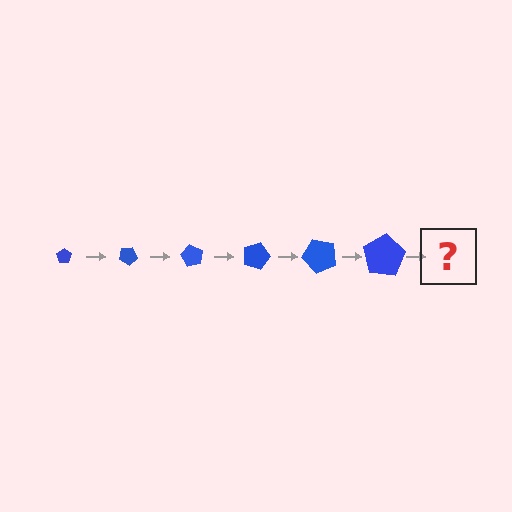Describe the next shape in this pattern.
It should be a pentagon, larger than the previous one and rotated 180 degrees from the start.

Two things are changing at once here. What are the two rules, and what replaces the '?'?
The two rules are that the pentagon grows larger each step and it rotates 30 degrees each step. The '?' should be a pentagon, larger than the previous one and rotated 180 degrees from the start.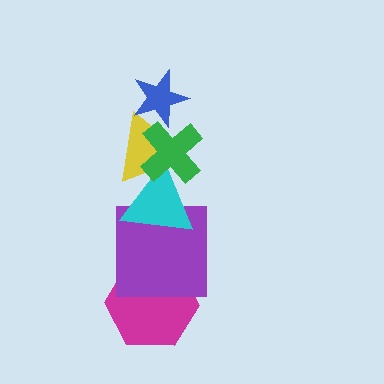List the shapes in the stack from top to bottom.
From top to bottom: the blue star, the green cross, the yellow triangle, the cyan triangle, the purple square, the magenta hexagon.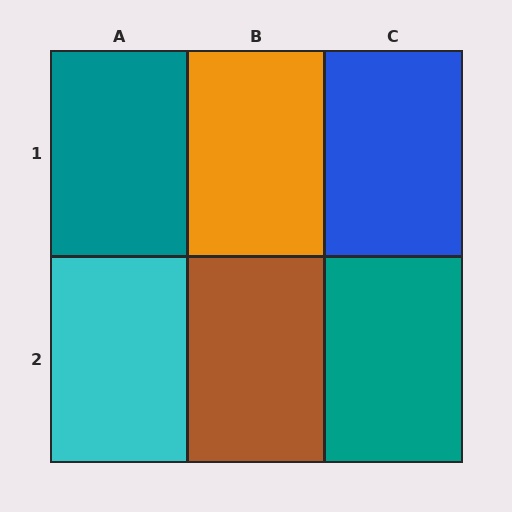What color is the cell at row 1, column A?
Teal.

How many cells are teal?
2 cells are teal.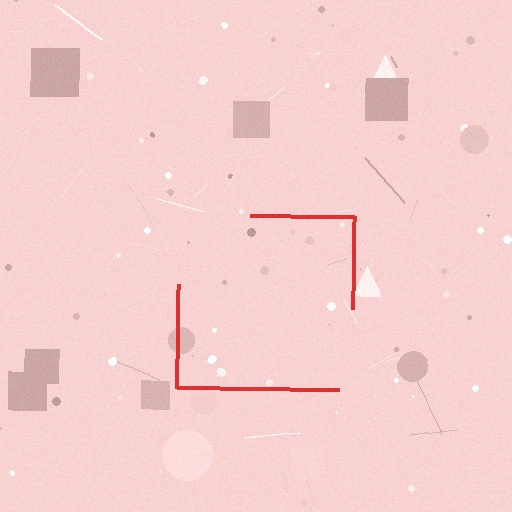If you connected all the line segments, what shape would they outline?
They would outline a square.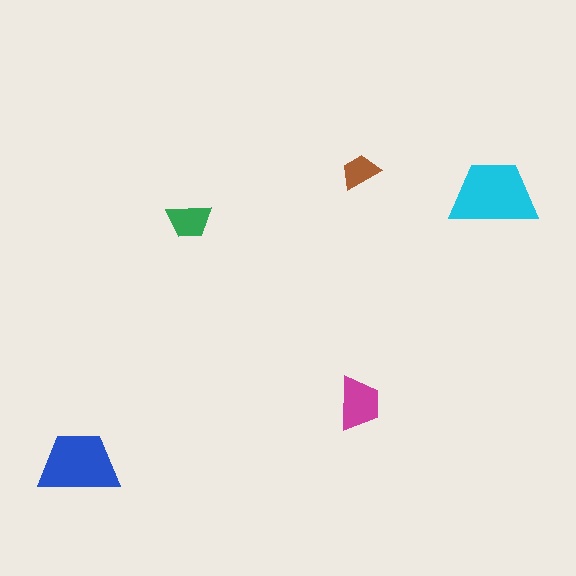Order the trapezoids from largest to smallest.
the cyan one, the blue one, the magenta one, the green one, the brown one.